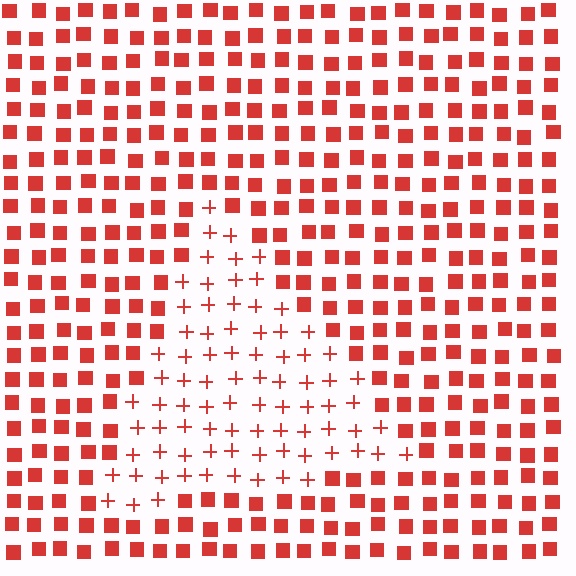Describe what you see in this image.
The image is filled with small red elements arranged in a uniform grid. A triangle-shaped region contains plus signs, while the surrounding area contains squares. The boundary is defined purely by the change in element shape.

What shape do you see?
I see a triangle.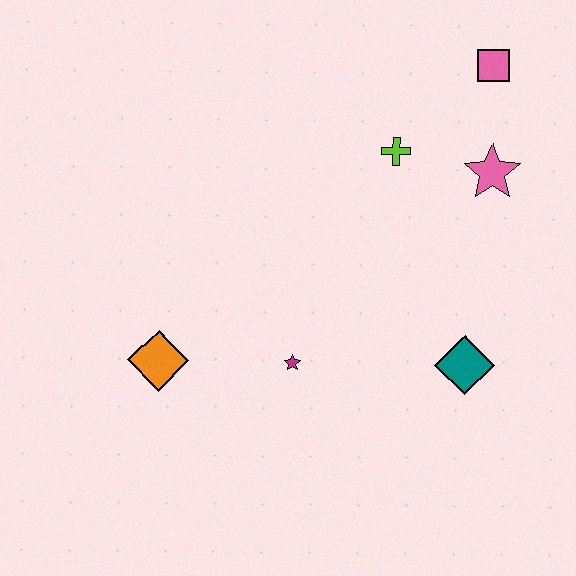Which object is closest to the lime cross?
The pink star is closest to the lime cross.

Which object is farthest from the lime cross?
The orange diamond is farthest from the lime cross.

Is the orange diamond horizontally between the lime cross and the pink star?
No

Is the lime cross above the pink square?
No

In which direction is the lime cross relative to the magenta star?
The lime cross is above the magenta star.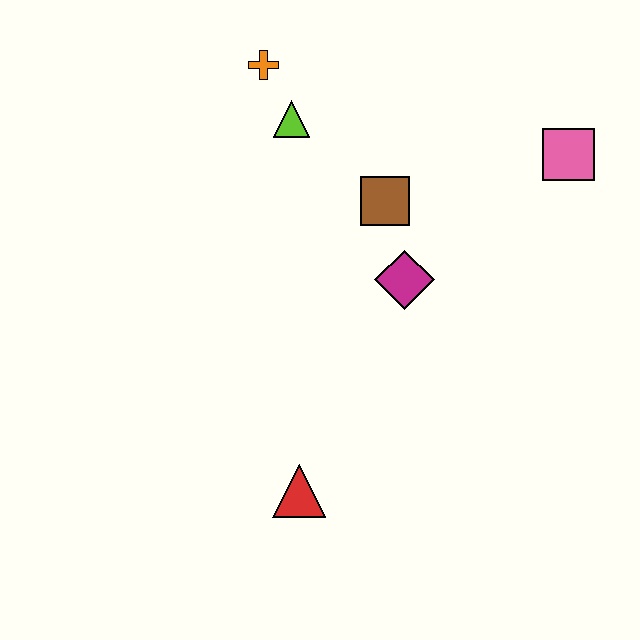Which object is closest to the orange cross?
The lime triangle is closest to the orange cross.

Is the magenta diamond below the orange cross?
Yes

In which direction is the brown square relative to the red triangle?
The brown square is above the red triangle.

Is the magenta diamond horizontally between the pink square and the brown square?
Yes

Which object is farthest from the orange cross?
The red triangle is farthest from the orange cross.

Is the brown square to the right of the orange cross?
Yes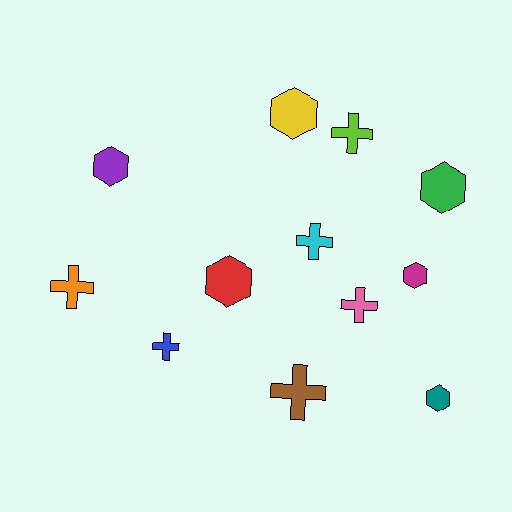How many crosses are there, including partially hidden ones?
There are 6 crosses.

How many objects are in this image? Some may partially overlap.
There are 12 objects.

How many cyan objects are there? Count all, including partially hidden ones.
There is 1 cyan object.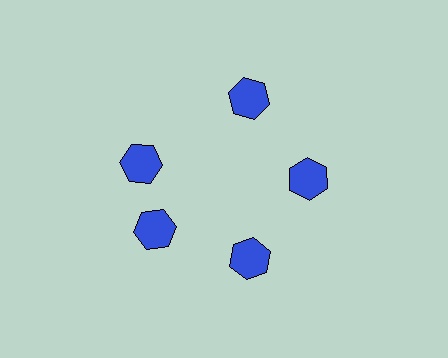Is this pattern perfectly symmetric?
No. The 5 blue hexagons are arranged in a ring, but one element near the 10 o'clock position is rotated out of alignment along the ring, breaking the 5-fold rotational symmetry.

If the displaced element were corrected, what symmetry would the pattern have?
It would have 5-fold rotational symmetry — the pattern would map onto itself every 72 degrees.